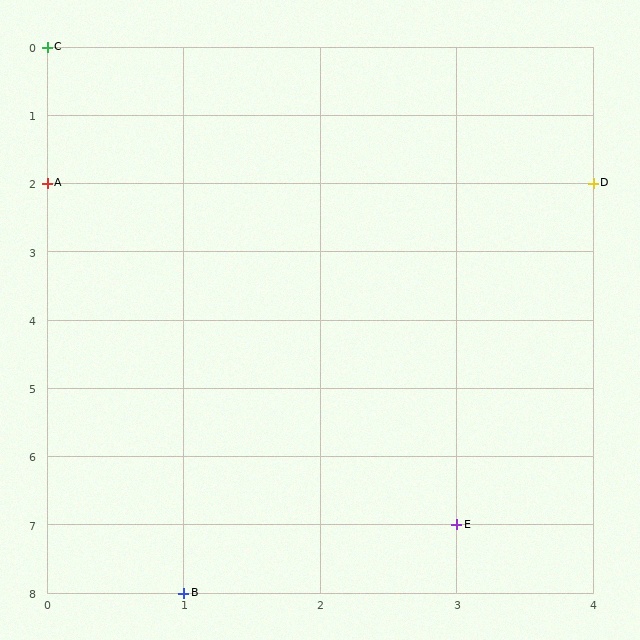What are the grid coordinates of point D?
Point D is at grid coordinates (4, 2).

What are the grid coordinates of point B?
Point B is at grid coordinates (1, 8).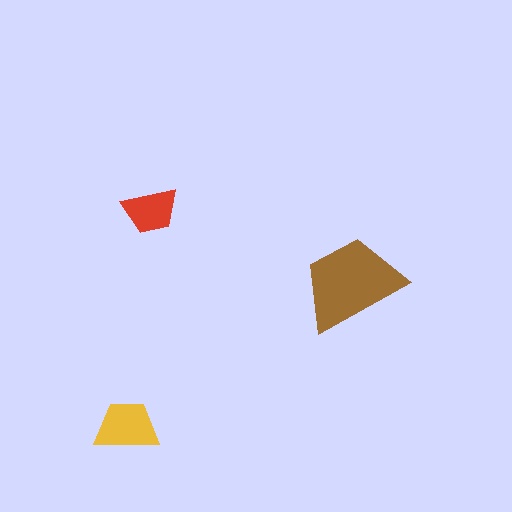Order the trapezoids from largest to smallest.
the brown one, the yellow one, the red one.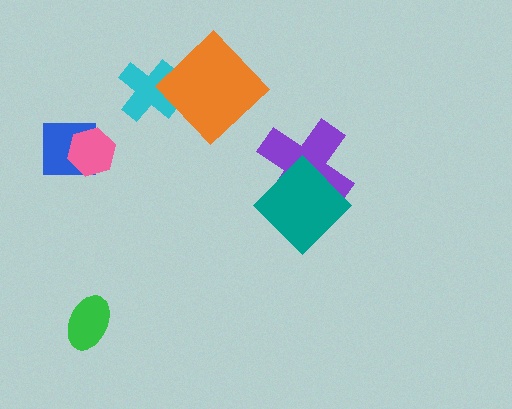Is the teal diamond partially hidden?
No, no other shape covers it.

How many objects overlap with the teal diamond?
1 object overlaps with the teal diamond.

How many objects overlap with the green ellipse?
0 objects overlap with the green ellipse.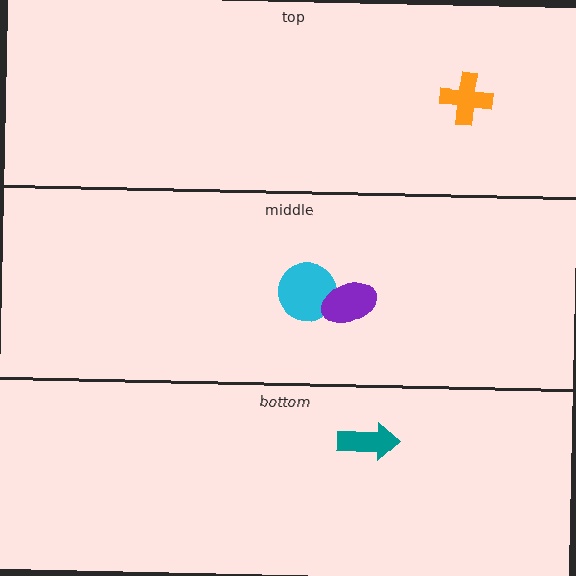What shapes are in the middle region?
The cyan circle, the purple ellipse.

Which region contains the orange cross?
The top region.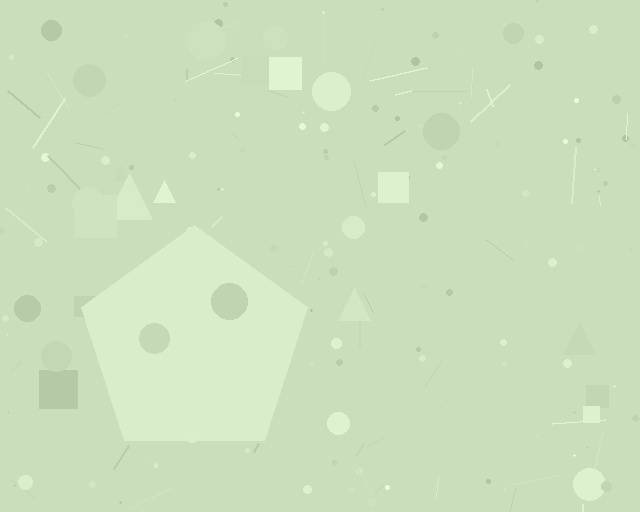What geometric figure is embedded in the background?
A pentagon is embedded in the background.